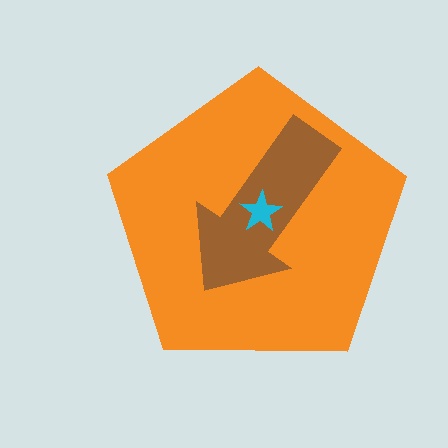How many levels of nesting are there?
3.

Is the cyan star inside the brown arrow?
Yes.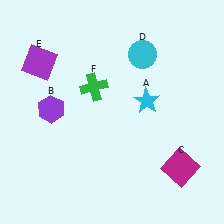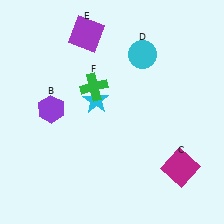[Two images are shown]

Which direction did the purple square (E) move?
The purple square (E) moved right.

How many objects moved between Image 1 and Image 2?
2 objects moved between the two images.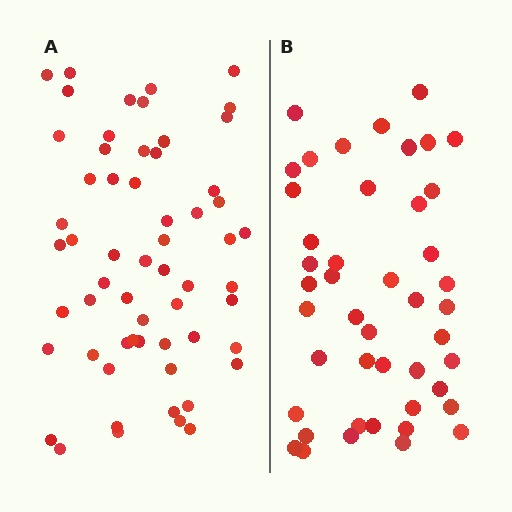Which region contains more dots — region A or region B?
Region A (the left region) has more dots.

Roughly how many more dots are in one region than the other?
Region A has approximately 15 more dots than region B.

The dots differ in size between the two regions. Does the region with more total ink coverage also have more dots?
No. Region B has more total ink coverage because its dots are larger, but region A actually contains more individual dots. Total area can be misleading — the number of items is what matters here.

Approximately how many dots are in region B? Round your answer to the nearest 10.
About 40 dots. (The exact count is 45, which rounds to 40.)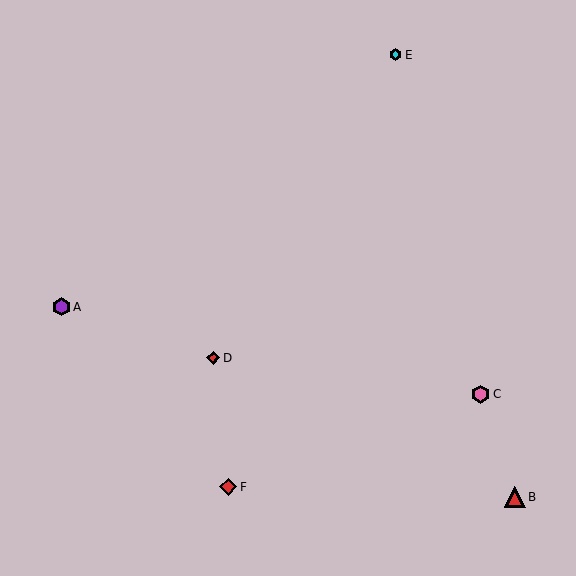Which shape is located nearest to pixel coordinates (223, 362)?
The red diamond (labeled D) at (213, 358) is nearest to that location.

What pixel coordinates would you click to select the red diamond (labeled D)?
Click at (213, 358) to select the red diamond D.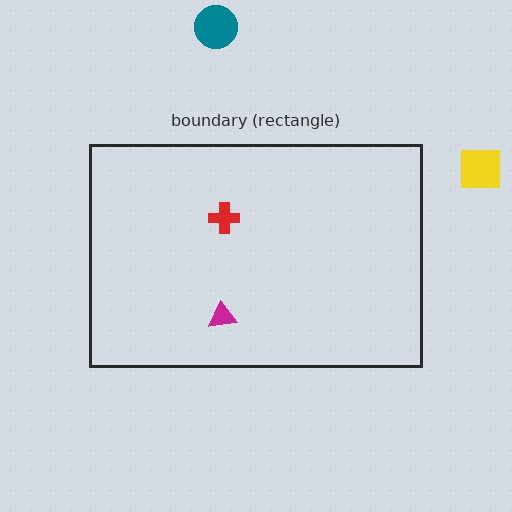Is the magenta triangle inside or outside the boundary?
Inside.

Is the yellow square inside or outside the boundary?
Outside.